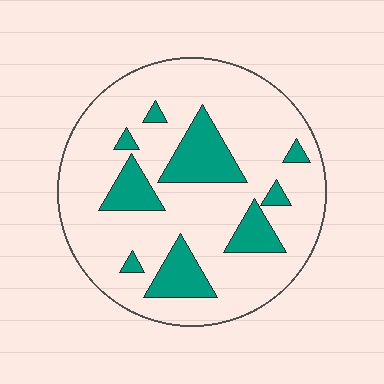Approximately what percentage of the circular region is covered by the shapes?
Approximately 20%.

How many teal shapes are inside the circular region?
9.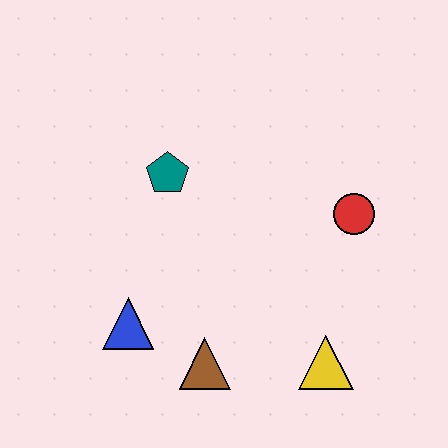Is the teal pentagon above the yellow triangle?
Yes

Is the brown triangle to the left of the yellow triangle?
Yes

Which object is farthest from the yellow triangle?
The teal pentagon is farthest from the yellow triangle.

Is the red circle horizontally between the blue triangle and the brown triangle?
No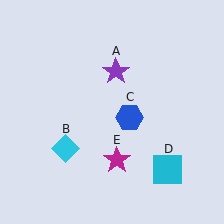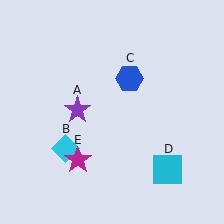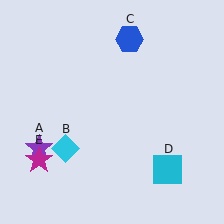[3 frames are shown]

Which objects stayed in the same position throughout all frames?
Cyan diamond (object B) and cyan square (object D) remained stationary.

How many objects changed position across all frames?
3 objects changed position: purple star (object A), blue hexagon (object C), magenta star (object E).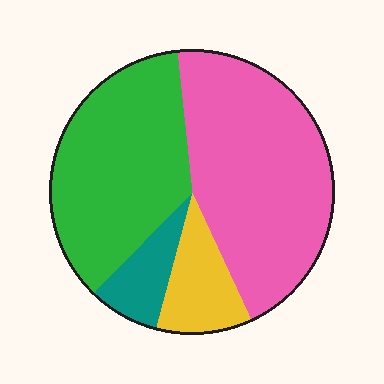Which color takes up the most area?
Pink, at roughly 45%.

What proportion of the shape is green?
Green covers about 35% of the shape.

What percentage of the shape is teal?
Teal takes up about one tenth (1/10) of the shape.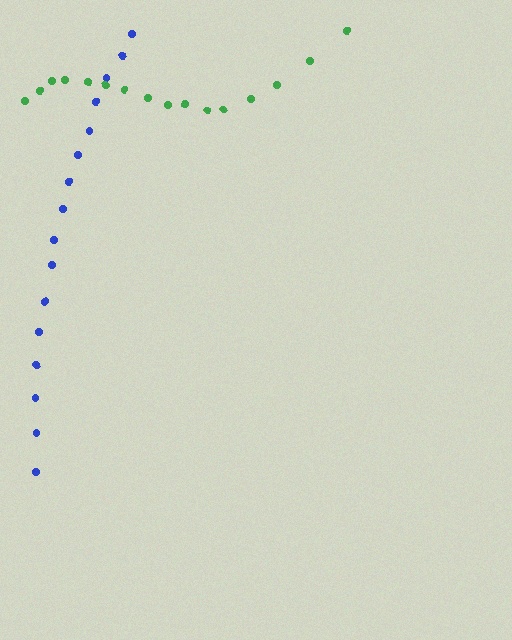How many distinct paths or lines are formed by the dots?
There are 2 distinct paths.